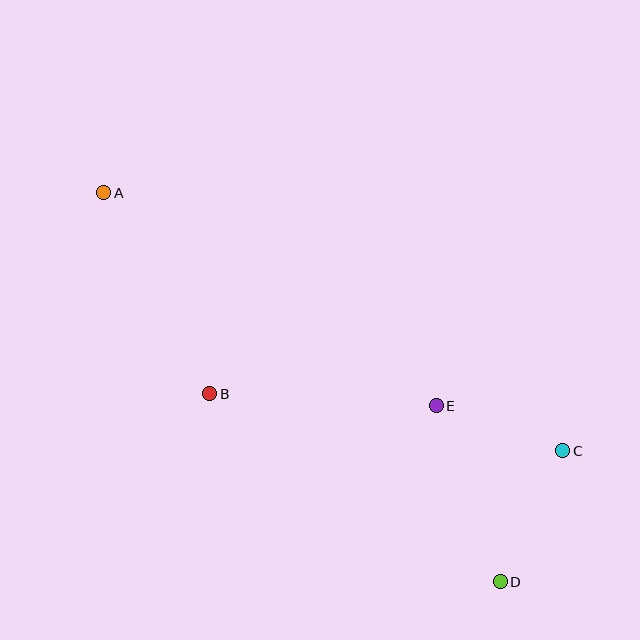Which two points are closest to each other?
Points C and E are closest to each other.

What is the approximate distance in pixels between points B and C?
The distance between B and C is approximately 357 pixels.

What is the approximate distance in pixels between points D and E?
The distance between D and E is approximately 187 pixels.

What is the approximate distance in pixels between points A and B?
The distance between A and B is approximately 227 pixels.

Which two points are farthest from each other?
Points A and D are farthest from each other.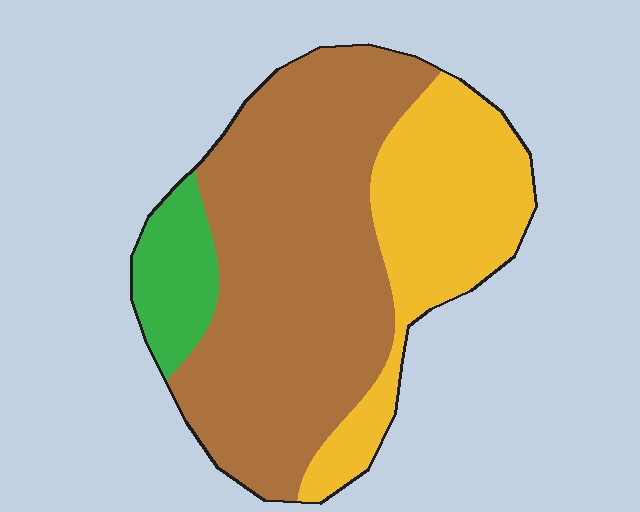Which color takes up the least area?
Green, at roughly 10%.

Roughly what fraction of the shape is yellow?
Yellow covers around 30% of the shape.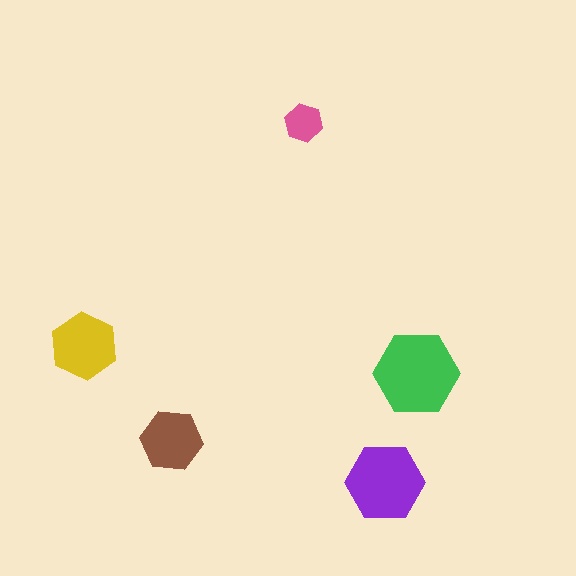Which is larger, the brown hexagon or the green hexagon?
The green one.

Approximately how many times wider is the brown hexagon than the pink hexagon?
About 1.5 times wider.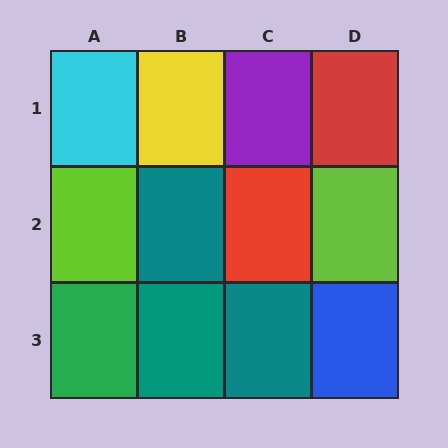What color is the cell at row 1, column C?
Purple.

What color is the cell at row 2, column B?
Teal.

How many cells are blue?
1 cell is blue.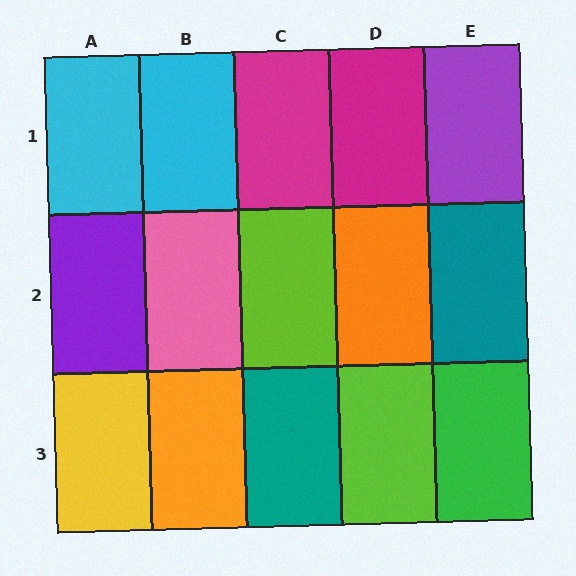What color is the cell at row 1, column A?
Cyan.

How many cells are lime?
2 cells are lime.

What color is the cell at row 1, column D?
Magenta.